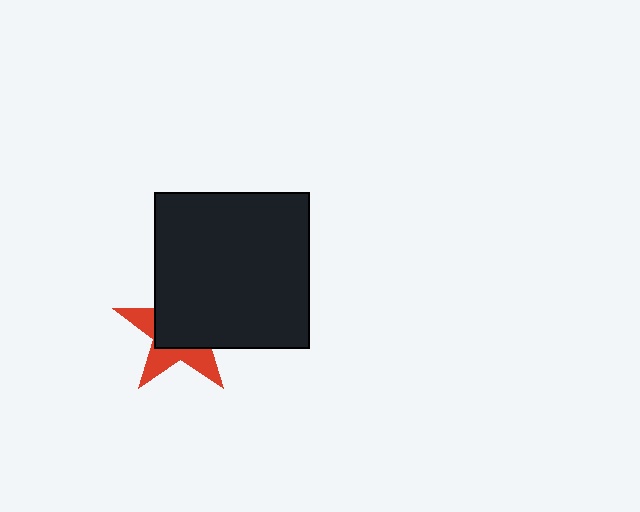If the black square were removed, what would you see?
You would see the complete red star.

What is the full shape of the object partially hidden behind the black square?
The partially hidden object is a red star.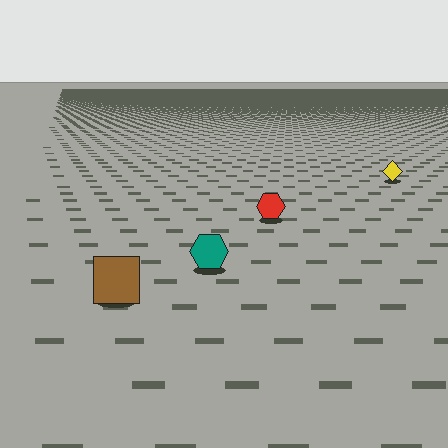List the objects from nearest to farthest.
From nearest to farthest: the brown square, the teal hexagon, the red hexagon, the yellow diamond.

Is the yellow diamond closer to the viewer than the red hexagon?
No. The red hexagon is closer — you can tell from the texture gradient: the ground texture is coarser near it.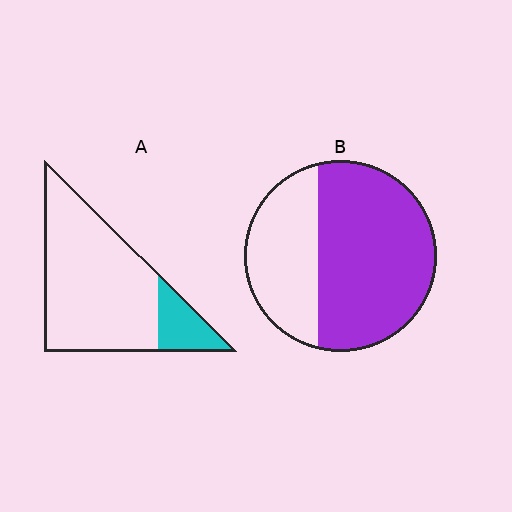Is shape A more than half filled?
No.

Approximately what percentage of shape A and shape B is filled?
A is approximately 15% and B is approximately 65%.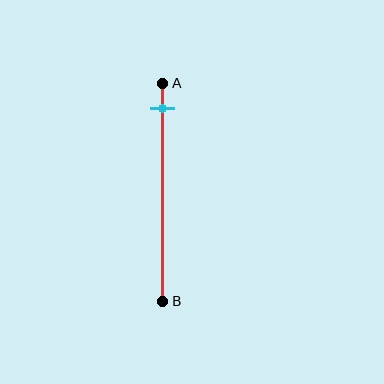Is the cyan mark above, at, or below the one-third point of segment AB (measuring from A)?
The cyan mark is above the one-third point of segment AB.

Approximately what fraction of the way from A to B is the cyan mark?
The cyan mark is approximately 10% of the way from A to B.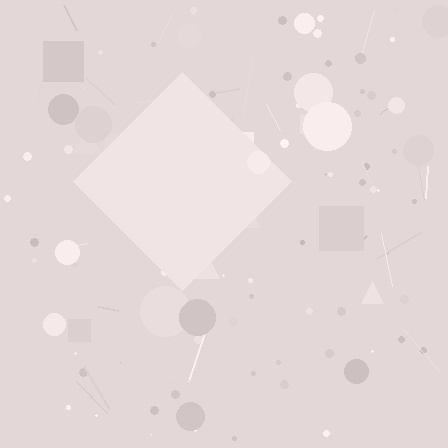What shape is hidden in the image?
A diamond is hidden in the image.